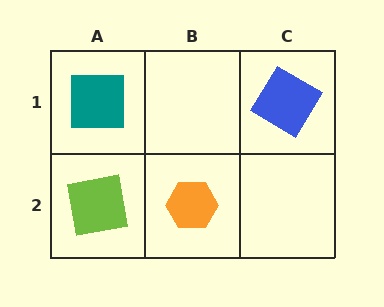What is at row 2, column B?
An orange hexagon.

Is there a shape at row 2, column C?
No, that cell is empty.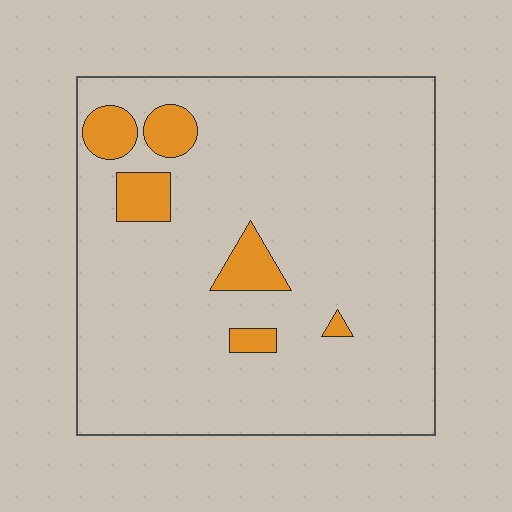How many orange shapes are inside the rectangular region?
6.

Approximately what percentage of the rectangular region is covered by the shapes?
Approximately 10%.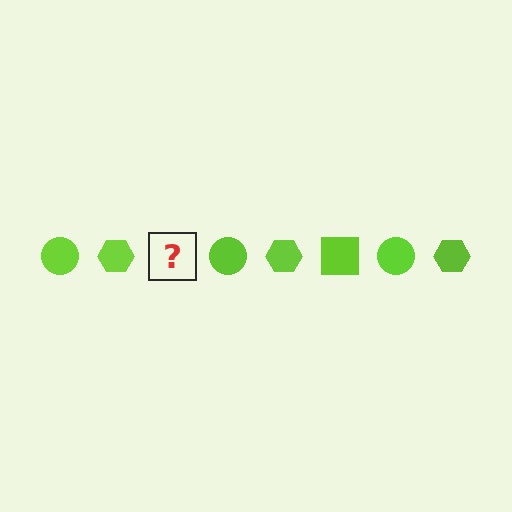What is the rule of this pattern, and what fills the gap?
The rule is that the pattern cycles through circle, hexagon, square shapes in lime. The gap should be filled with a lime square.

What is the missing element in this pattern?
The missing element is a lime square.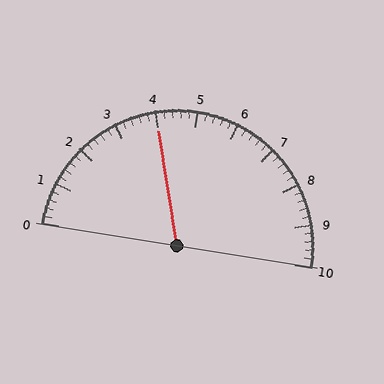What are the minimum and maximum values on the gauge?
The gauge ranges from 0 to 10.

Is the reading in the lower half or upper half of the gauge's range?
The reading is in the lower half of the range (0 to 10).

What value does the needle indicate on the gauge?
The needle indicates approximately 4.0.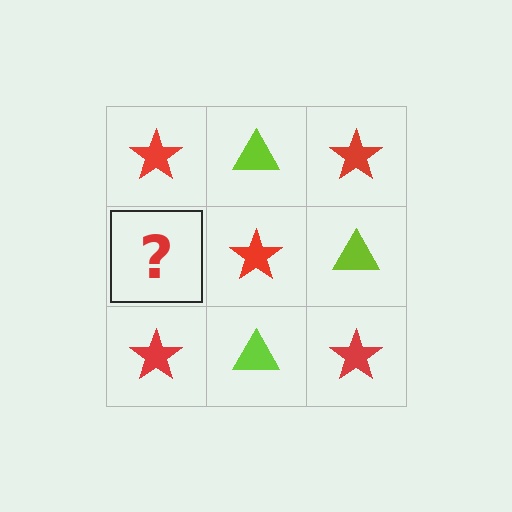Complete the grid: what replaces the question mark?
The question mark should be replaced with a lime triangle.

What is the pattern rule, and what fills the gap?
The rule is that it alternates red star and lime triangle in a checkerboard pattern. The gap should be filled with a lime triangle.